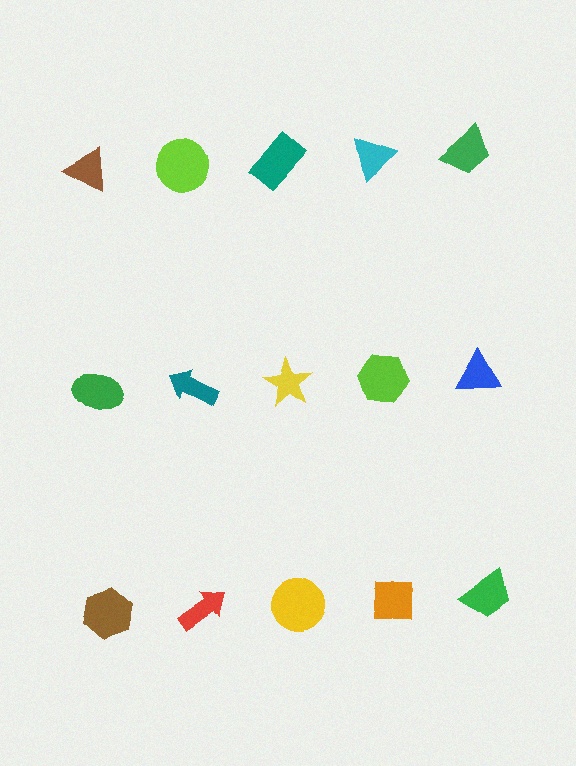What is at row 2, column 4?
A lime hexagon.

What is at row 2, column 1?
A green ellipse.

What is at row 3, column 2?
A red arrow.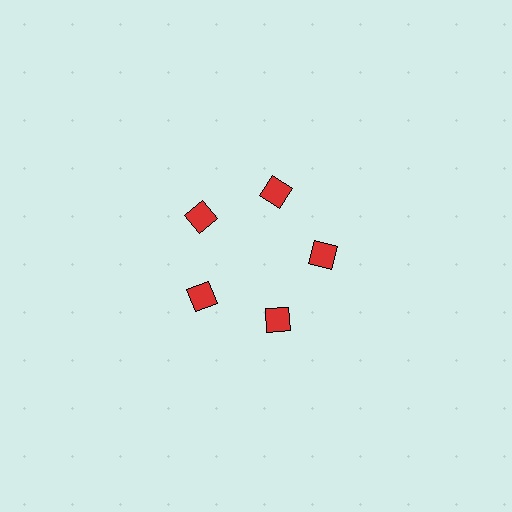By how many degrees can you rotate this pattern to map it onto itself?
The pattern maps onto itself every 72 degrees of rotation.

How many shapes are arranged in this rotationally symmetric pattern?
There are 5 shapes, arranged in 5 groups of 1.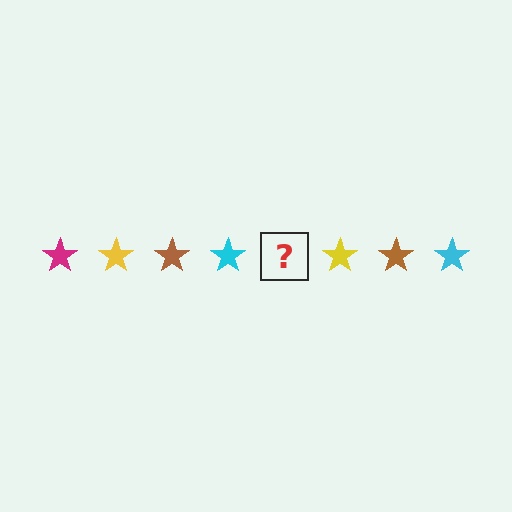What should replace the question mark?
The question mark should be replaced with a magenta star.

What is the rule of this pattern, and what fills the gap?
The rule is that the pattern cycles through magenta, yellow, brown, cyan stars. The gap should be filled with a magenta star.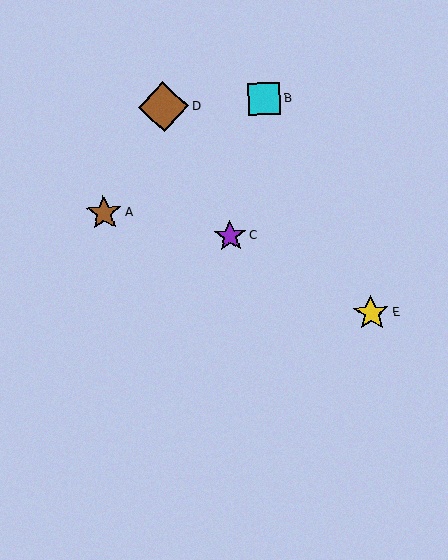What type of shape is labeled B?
Shape B is a cyan square.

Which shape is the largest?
The brown diamond (labeled D) is the largest.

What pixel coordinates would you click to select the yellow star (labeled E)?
Click at (371, 313) to select the yellow star E.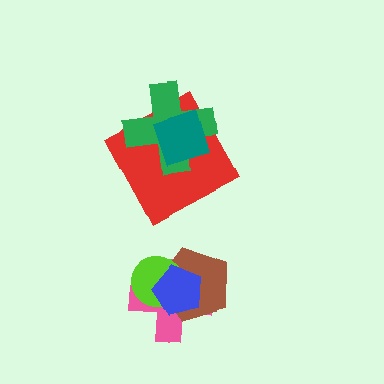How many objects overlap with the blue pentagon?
3 objects overlap with the blue pentagon.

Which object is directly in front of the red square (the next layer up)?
The green cross is directly in front of the red square.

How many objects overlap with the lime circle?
3 objects overlap with the lime circle.